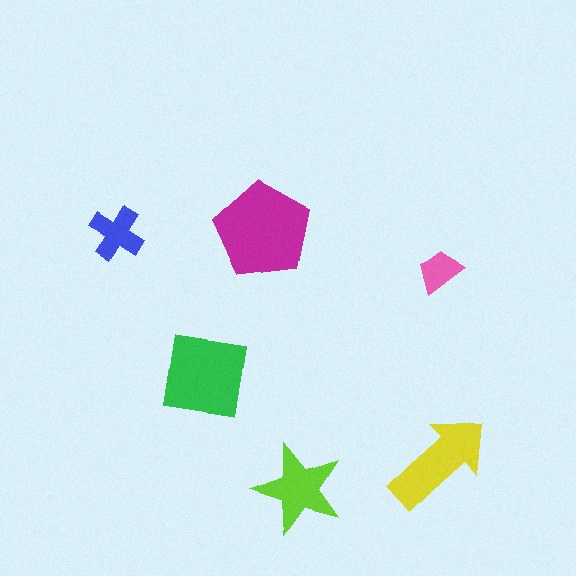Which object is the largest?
The magenta pentagon.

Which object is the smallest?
The pink trapezoid.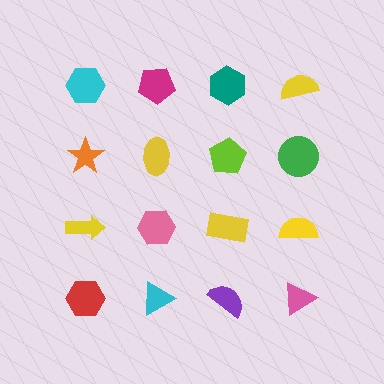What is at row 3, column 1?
A yellow arrow.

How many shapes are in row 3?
4 shapes.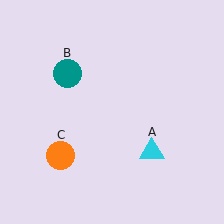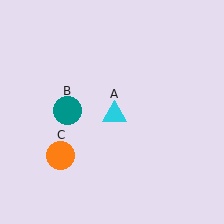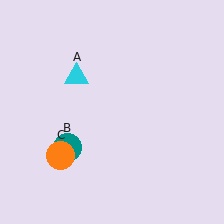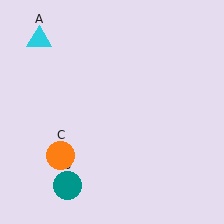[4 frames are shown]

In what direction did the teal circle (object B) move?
The teal circle (object B) moved down.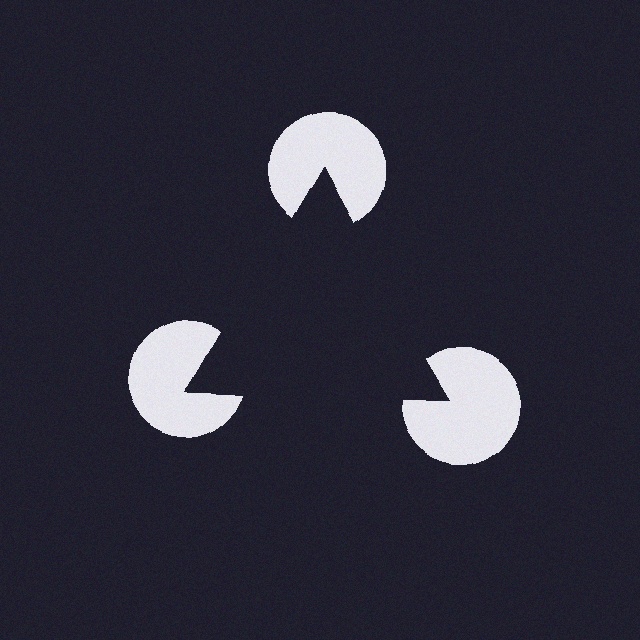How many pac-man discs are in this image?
There are 3 — one at each vertex of the illusory triangle.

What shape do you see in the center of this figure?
An illusory triangle — its edges are inferred from the aligned wedge cuts in the pac-man discs, not physically drawn.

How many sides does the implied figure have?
3 sides.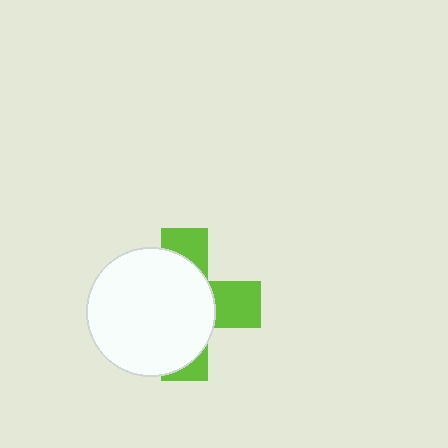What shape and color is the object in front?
The object in front is a white circle.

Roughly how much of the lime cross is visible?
A small part of it is visible (roughly 36%).